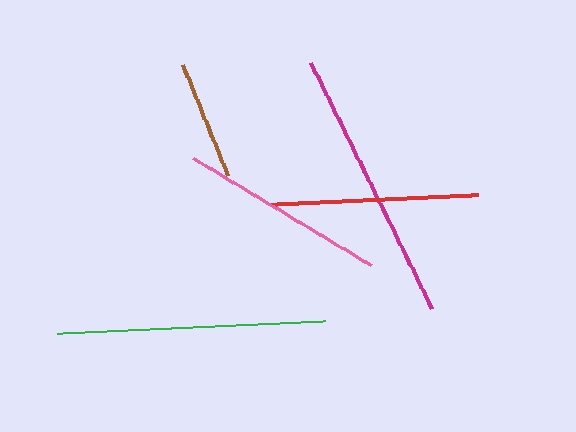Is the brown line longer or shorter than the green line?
The green line is longer than the brown line.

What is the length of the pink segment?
The pink segment is approximately 208 pixels long.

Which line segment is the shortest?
The brown line is the shortest at approximately 120 pixels.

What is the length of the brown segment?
The brown segment is approximately 120 pixels long.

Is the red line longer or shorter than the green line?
The green line is longer than the red line.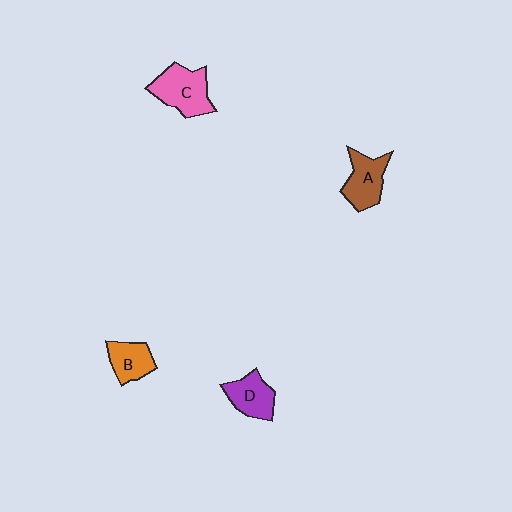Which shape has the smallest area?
Shape B (orange).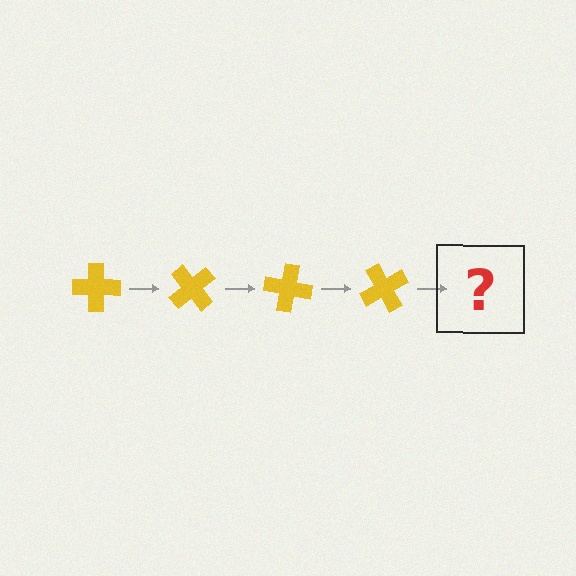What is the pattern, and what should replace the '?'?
The pattern is that the cross rotates 50 degrees each step. The '?' should be a yellow cross rotated 200 degrees.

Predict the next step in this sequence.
The next step is a yellow cross rotated 200 degrees.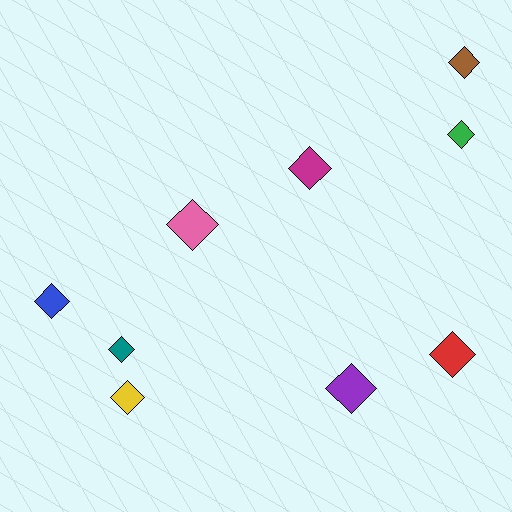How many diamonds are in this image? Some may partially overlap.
There are 9 diamonds.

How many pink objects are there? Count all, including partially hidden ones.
There is 1 pink object.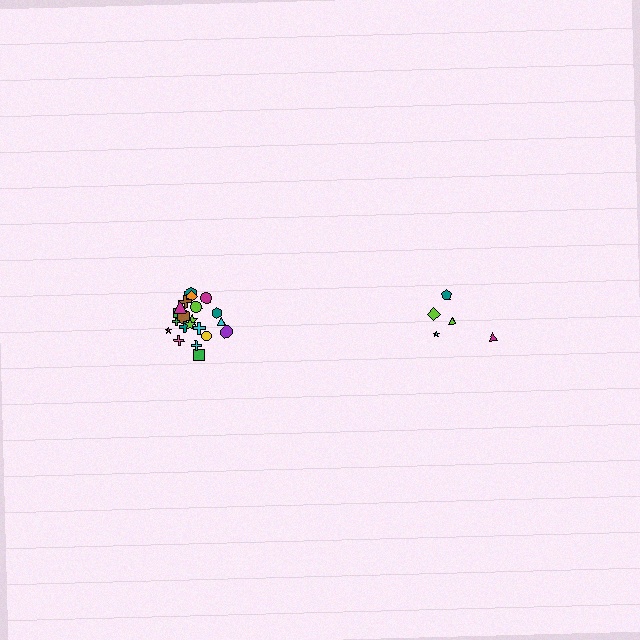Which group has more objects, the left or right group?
The left group.